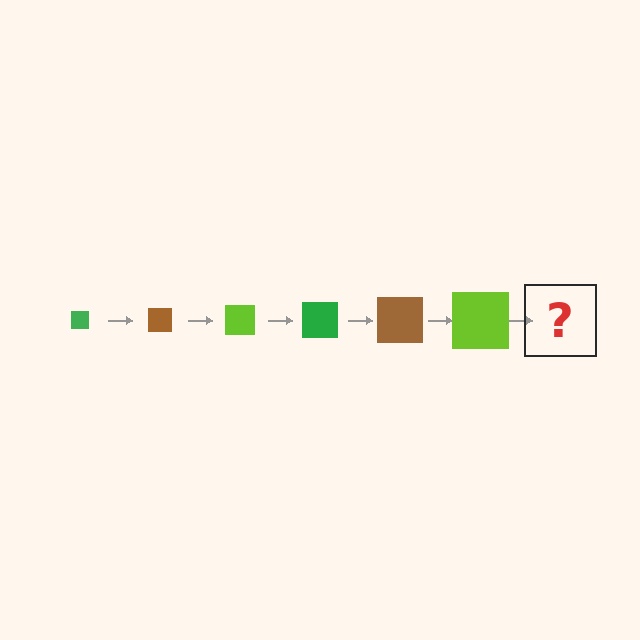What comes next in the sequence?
The next element should be a green square, larger than the previous one.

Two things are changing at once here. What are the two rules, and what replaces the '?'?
The two rules are that the square grows larger each step and the color cycles through green, brown, and lime. The '?' should be a green square, larger than the previous one.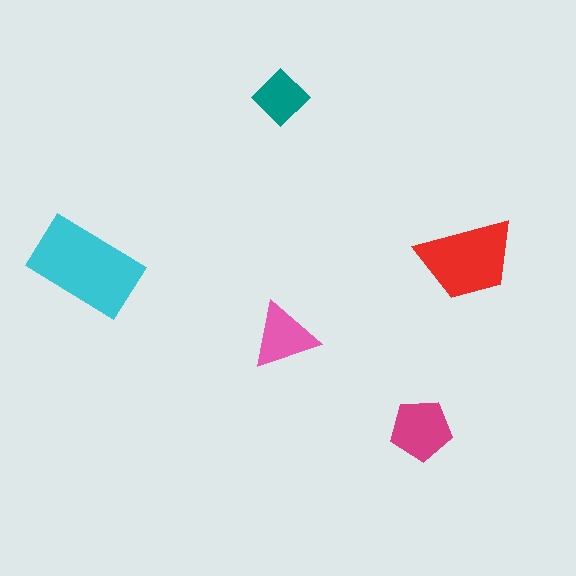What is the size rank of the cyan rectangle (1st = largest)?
1st.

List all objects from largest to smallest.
The cyan rectangle, the red trapezoid, the magenta pentagon, the pink triangle, the teal diamond.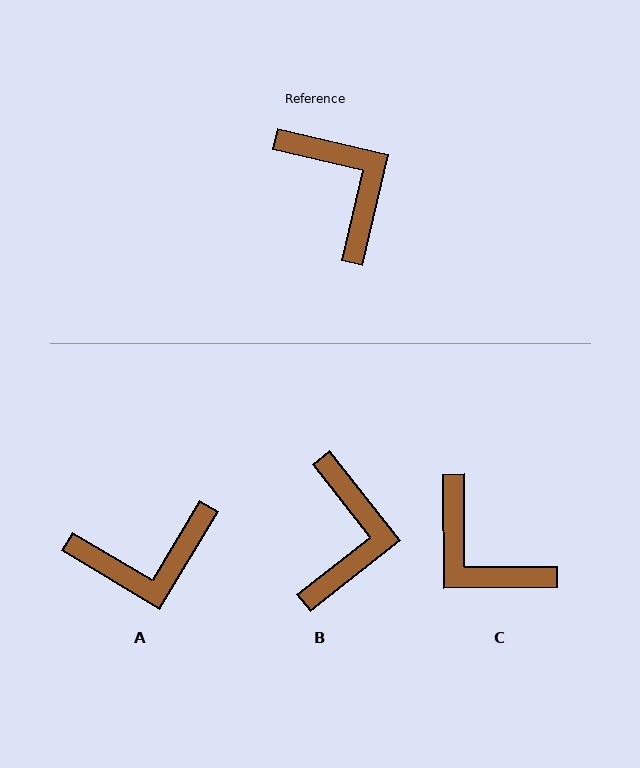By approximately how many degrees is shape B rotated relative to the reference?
Approximately 39 degrees clockwise.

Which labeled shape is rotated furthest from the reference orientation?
C, about 167 degrees away.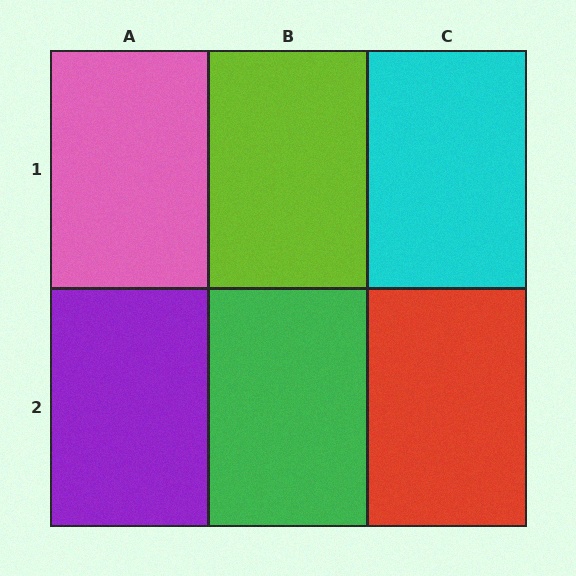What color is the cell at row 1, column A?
Pink.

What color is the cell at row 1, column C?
Cyan.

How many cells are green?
1 cell is green.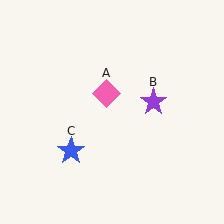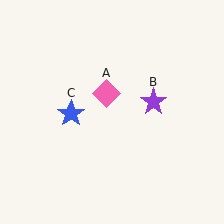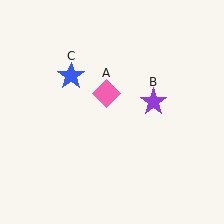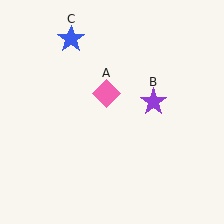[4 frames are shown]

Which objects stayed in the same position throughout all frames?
Pink diamond (object A) and purple star (object B) remained stationary.